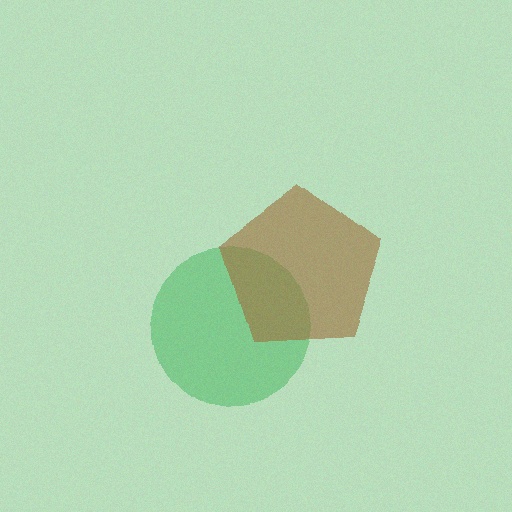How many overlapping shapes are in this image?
There are 2 overlapping shapes in the image.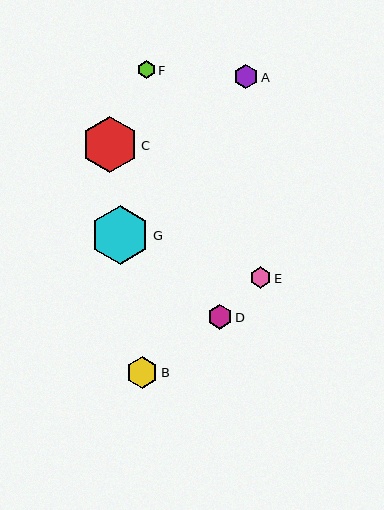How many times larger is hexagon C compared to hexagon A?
Hexagon C is approximately 2.3 times the size of hexagon A.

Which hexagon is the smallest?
Hexagon F is the smallest with a size of approximately 18 pixels.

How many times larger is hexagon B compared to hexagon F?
Hexagon B is approximately 1.8 times the size of hexagon F.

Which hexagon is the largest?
Hexagon G is the largest with a size of approximately 59 pixels.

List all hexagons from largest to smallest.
From largest to smallest: G, C, B, D, A, E, F.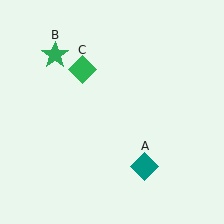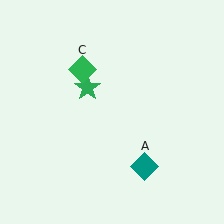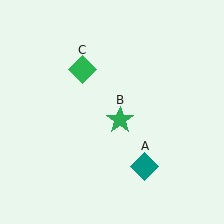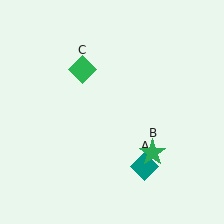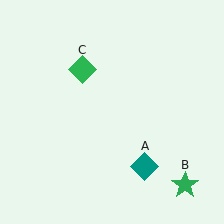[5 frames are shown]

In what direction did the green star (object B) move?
The green star (object B) moved down and to the right.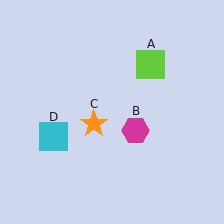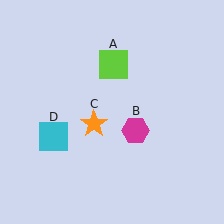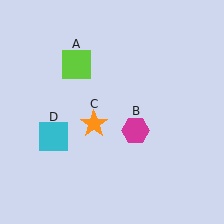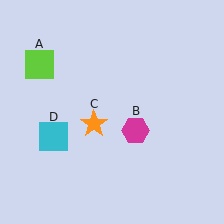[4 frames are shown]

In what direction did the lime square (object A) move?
The lime square (object A) moved left.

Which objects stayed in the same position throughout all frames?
Magenta hexagon (object B) and orange star (object C) and cyan square (object D) remained stationary.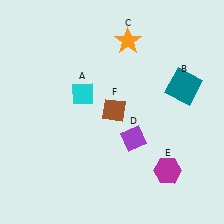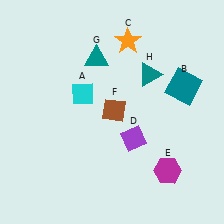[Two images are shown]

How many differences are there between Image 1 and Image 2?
There are 2 differences between the two images.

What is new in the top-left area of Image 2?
A teal triangle (G) was added in the top-left area of Image 2.